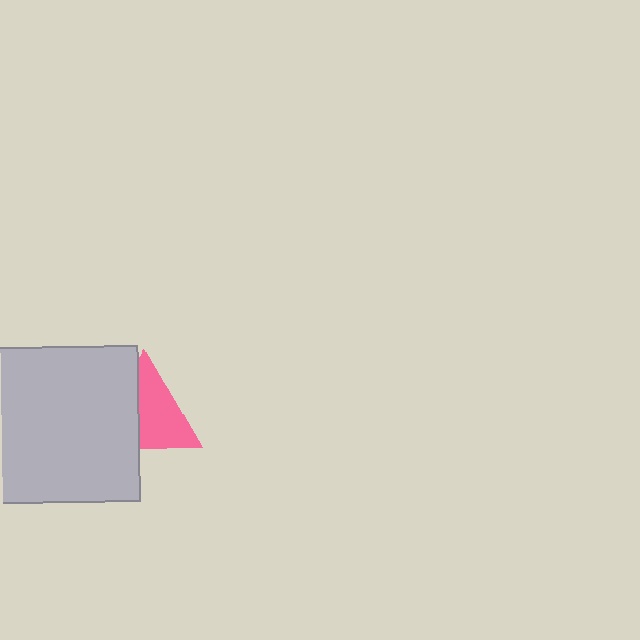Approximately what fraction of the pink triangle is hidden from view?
Roughly 40% of the pink triangle is hidden behind the light gray square.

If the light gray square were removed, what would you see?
You would see the complete pink triangle.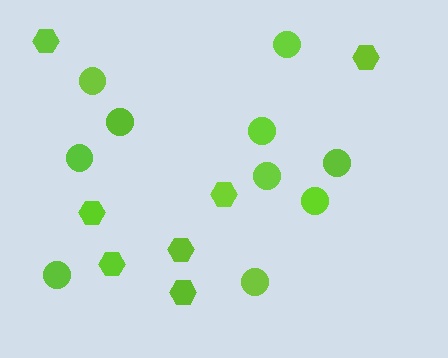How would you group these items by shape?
There are 2 groups: one group of hexagons (7) and one group of circles (10).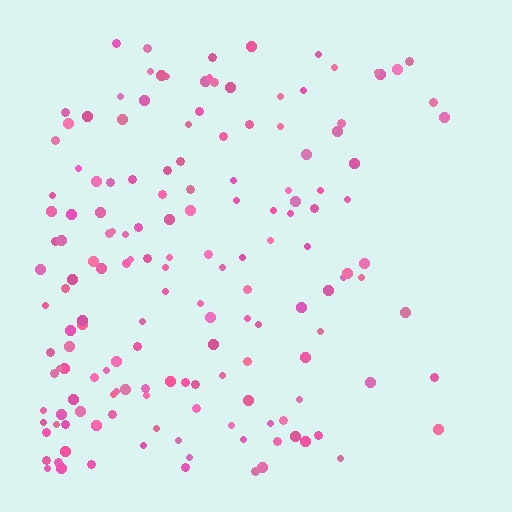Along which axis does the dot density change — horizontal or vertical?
Horizontal.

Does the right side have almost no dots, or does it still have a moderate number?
Still a moderate number, just noticeably fewer than the left.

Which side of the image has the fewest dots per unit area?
The right.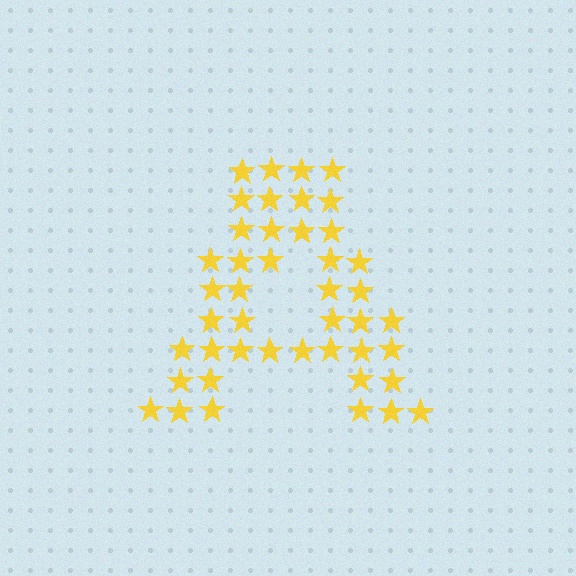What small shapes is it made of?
It is made of small stars.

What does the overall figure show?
The overall figure shows the letter A.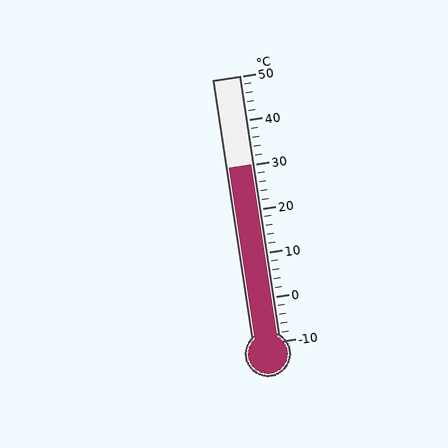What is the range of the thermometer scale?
The thermometer scale ranges from -10°C to 50°C.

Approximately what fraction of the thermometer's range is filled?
The thermometer is filled to approximately 65% of its range.